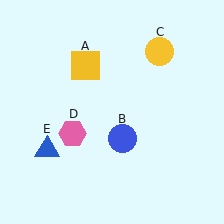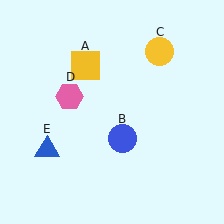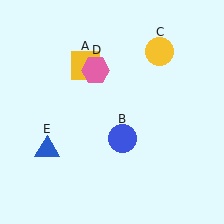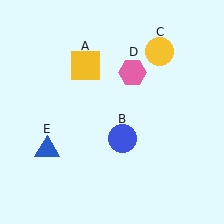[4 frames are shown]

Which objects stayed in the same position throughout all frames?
Yellow square (object A) and blue circle (object B) and yellow circle (object C) and blue triangle (object E) remained stationary.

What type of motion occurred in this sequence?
The pink hexagon (object D) rotated clockwise around the center of the scene.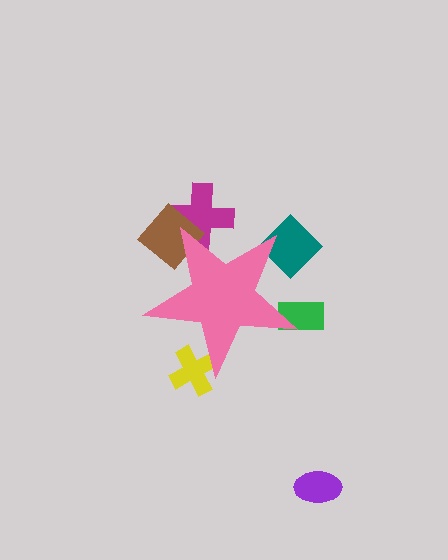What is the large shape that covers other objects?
A pink star.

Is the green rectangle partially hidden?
Yes, the green rectangle is partially hidden behind the pink star.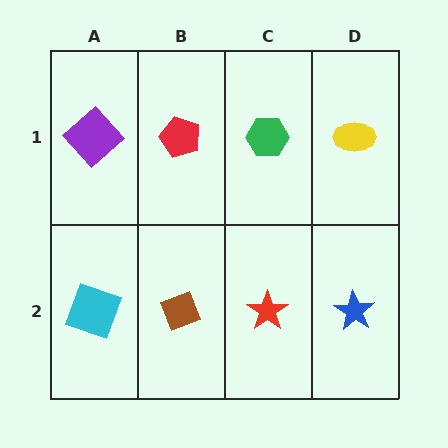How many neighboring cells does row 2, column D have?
2.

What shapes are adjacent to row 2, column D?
A yellow ellipse (row 1, column D), a red star (row 2, column C).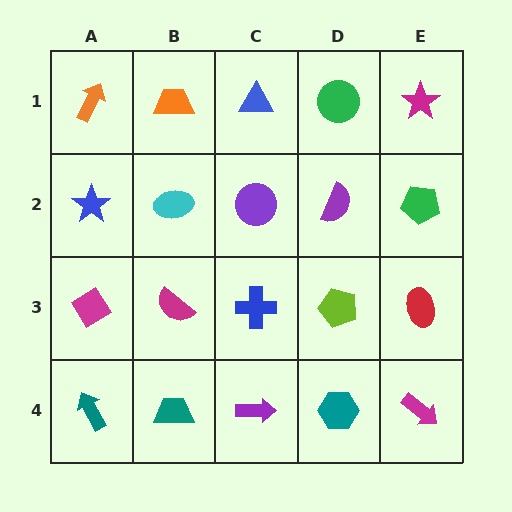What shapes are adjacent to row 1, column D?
A purple semicircle (row 2, column D), a blue triangle (row 1, column C), a magenta star (row 1, column E).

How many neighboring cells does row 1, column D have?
3.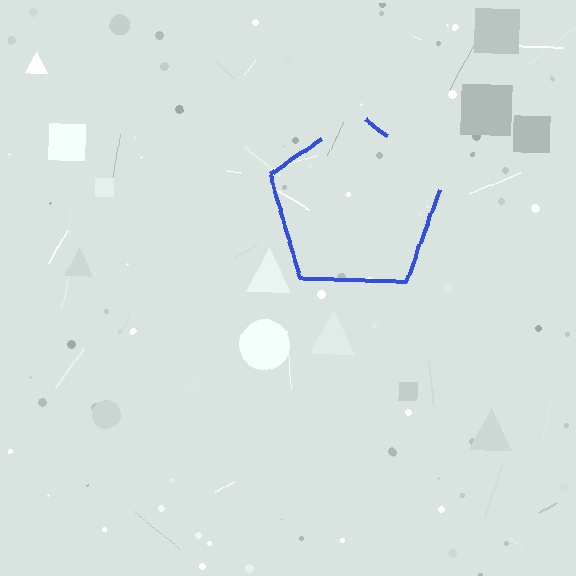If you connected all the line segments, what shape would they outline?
They would outline a pentagon.